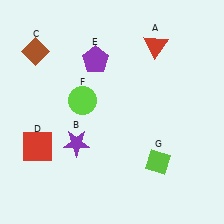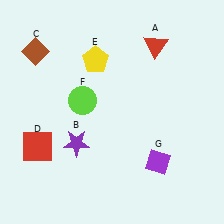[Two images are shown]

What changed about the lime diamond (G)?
In Image 1, G is lime. In Image 2, it changed to purple.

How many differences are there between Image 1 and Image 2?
There are 2 differences between the two images.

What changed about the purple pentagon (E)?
In Image 1, E is purple. In Image 2, it changed to yellow.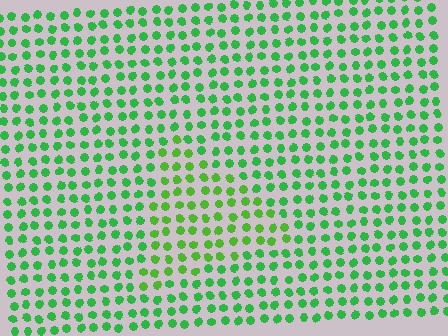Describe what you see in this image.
The image is filled with small green elements in a uniform arrangement. A triangle-shaped region is visible where the elements are tinted to a slightly different hue, forming a subtle color boundary.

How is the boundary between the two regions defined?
The boundary is defined purely by a slight shift in hue (about 24 degrees). Spacing, size, and orientation are identical on both sides.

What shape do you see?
I see a triangle.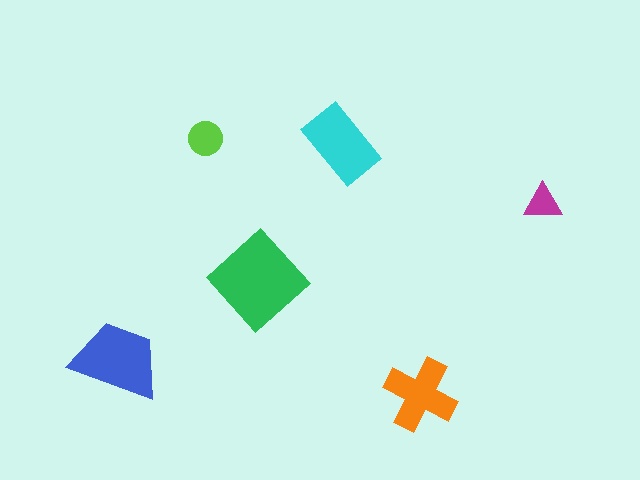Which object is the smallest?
The magenta triangle.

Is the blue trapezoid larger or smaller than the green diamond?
Smaller.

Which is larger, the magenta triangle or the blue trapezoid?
The blue trapezoid.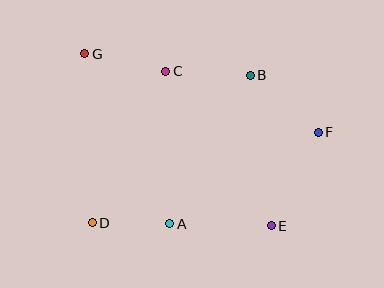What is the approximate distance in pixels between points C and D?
The distance between C and D is approximately 168 pixels.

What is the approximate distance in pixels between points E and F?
The distance between E and F is approximately 104 pixels.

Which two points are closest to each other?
Points A and D are closest to each other.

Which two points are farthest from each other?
Points E and G are farthest from each other.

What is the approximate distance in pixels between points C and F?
The distance between C and F is approximately 164 pixels.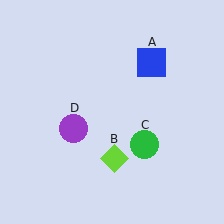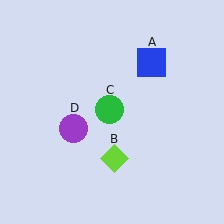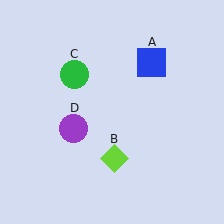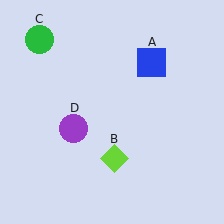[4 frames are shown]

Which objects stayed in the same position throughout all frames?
Blue square (object A) and lime diamond (object B) and purple circle (object D) remained stationary.